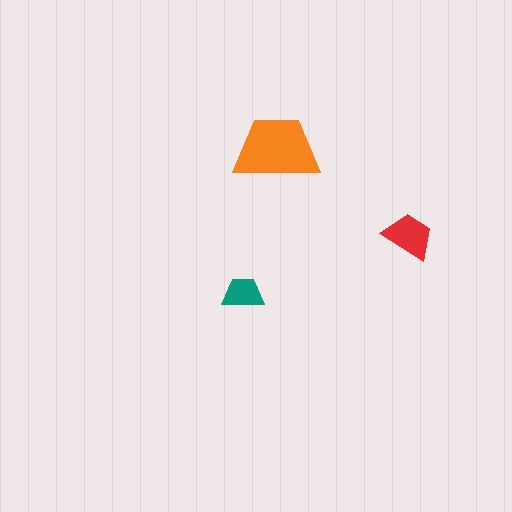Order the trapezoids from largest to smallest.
the orange one, the red one, the teal one.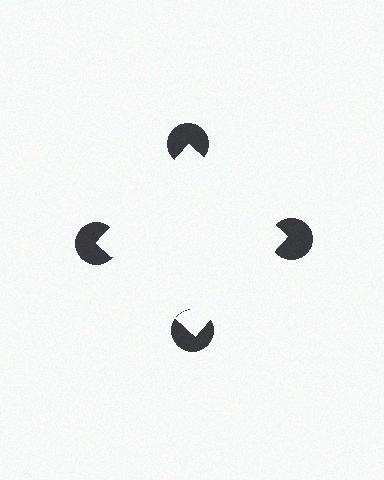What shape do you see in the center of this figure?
An illusory square — its edges are inferred from the aligned wedge cuts in the pac-man discs, not physically drawn.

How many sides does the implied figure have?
4 sides.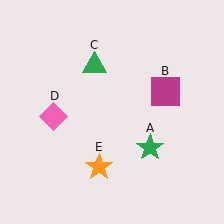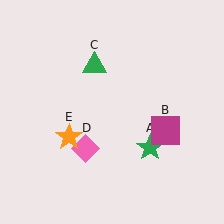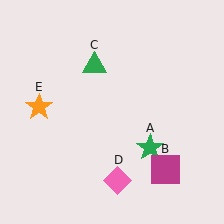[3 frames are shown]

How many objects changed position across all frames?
3 objects changed position: magenta square (object B), pink diamond (object D), orange star (object E).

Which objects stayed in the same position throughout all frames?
Green star (object A) and green triangle (object C) remained stationary.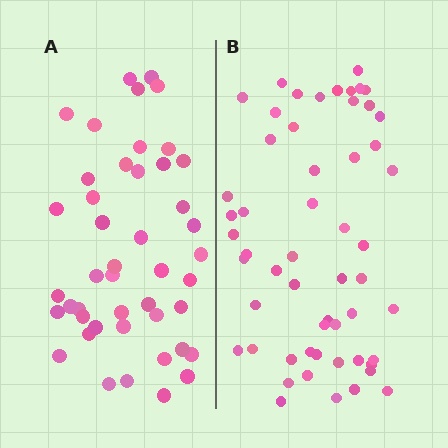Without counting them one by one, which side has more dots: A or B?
Region B (the right region) has more dots.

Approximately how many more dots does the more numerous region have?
Region B has roughly 10 or so more dots than region A.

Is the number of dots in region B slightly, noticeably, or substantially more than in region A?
Region B has only slightly more — the two regions are fairly close. The ratio is roughly 1.2 to 1.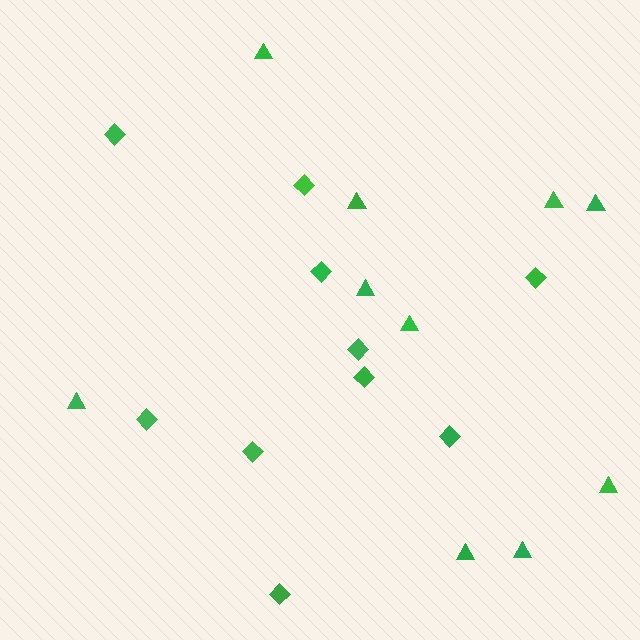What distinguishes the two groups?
There are 2 groups: one group of triangles (10) and one group of diamonds (10).